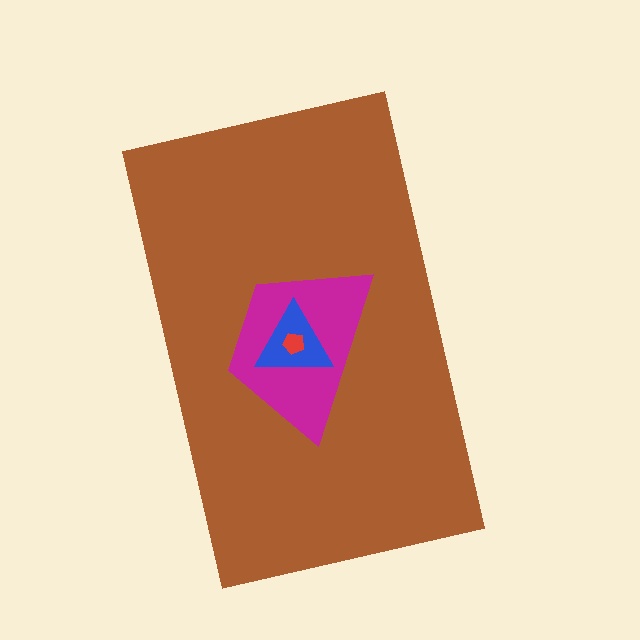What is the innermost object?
The red pentagon.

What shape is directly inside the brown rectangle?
The magenta trapezoid.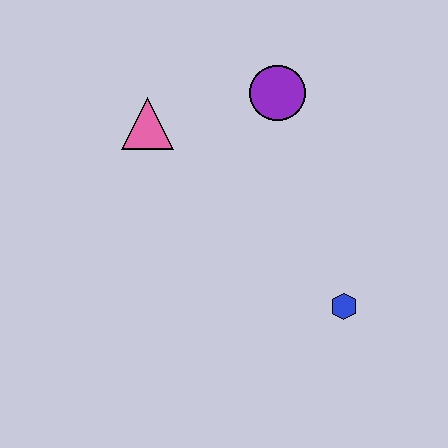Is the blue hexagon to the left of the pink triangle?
No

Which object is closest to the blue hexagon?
The purple circle is closest to the blue hexagon.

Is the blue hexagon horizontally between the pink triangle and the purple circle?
No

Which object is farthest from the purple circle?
The blue hexagon is farthest from the purple circle.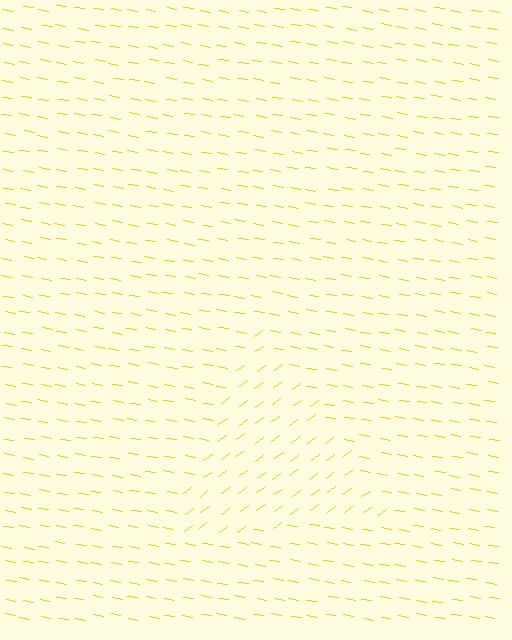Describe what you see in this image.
The image is filled with small yellow line segments. A triangle region in the image has lines oriented differently from the surrounding lines, creating a visible texture boundary.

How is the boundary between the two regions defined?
The boundary is defined purely by a change in line orientation (approximately 45 degrees difference). All lines are the same color and thickness.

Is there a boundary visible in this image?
Yes, there is a texture boundary formed by a change in line orientation.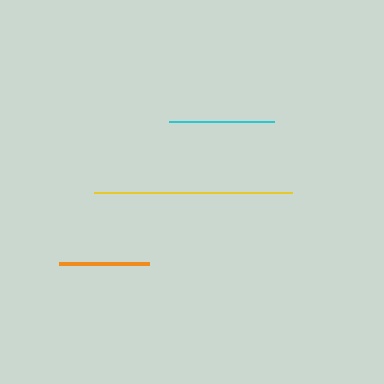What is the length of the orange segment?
The orange segment is approximately 89 pixels long.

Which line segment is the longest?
The yellow line is the longest at approximately 198 pixels.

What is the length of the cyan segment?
The cyan segment is approximately 105 pixels long.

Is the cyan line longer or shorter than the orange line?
The cyan line is longer than the orange line.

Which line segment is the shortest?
The orange line is the shortest at approximately 89 pixels.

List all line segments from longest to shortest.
From longest to shortest: yellow, cyan, orange.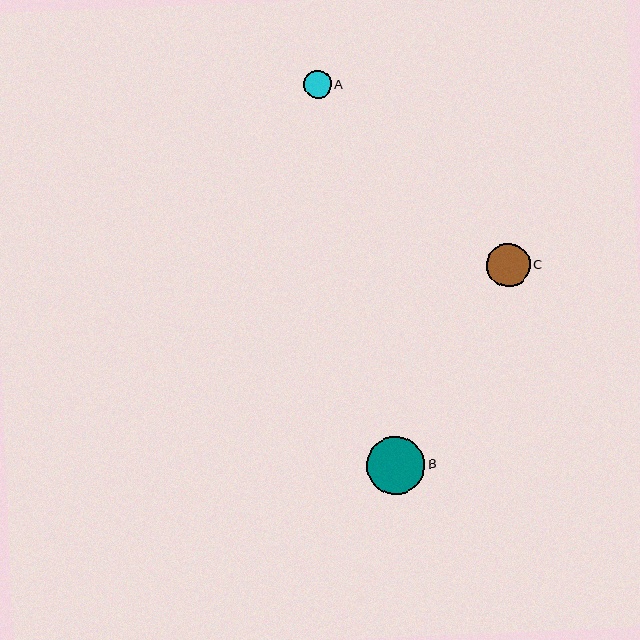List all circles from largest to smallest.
From largest to smallest: B, C, A.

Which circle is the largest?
Circle B is the largest with a size of approximately 58 pixels.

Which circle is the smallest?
Circle A is the smallest with a size of approximately 28 pixels.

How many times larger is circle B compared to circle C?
Circle B is approximately 1.3 times the size of circle C.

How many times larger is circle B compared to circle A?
Circle B is approximately 2.1 times the size of circle A.